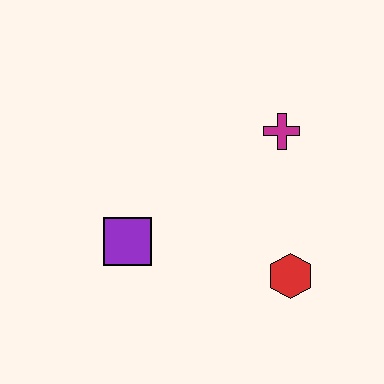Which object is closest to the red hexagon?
The magenta cross is closest to the red hexagon.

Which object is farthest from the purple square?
The magenta cross is farthest from the purple square.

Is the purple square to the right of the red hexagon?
No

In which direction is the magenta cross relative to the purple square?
The magenta cross is to the right of the purple square.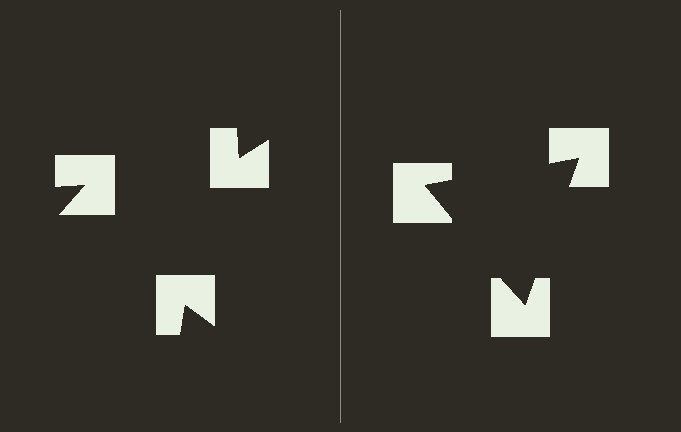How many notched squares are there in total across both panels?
6 — 3 on each side.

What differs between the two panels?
The notched squares are positioned identically on both sides; only the wedge orientations differ. On the right they align to a triangle; on the left they are misaligned.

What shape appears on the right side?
An illusory triangle.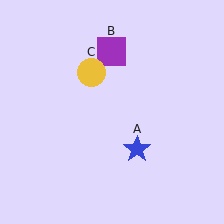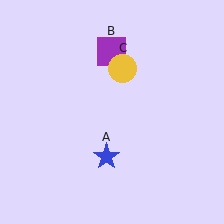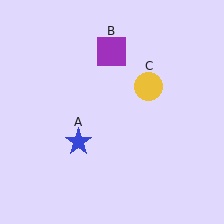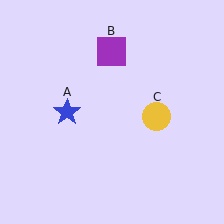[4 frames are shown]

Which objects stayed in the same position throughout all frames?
Purple square (object B) remained stationary.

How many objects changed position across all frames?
2 objects changed position: blue star (object A), yellow circle (object C).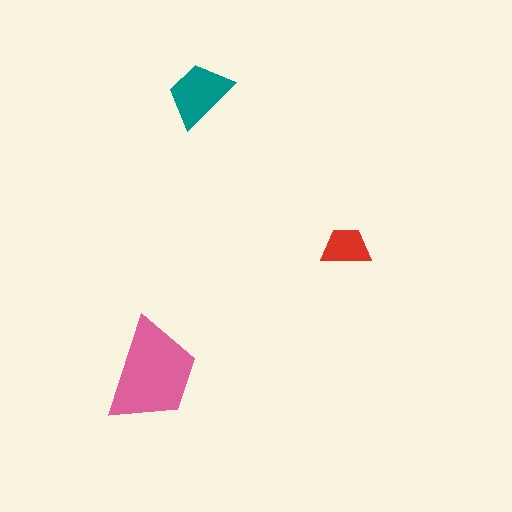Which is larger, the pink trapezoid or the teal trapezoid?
The pink one.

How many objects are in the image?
There are 3 objects in the image.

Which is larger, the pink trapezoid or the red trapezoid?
The pink one.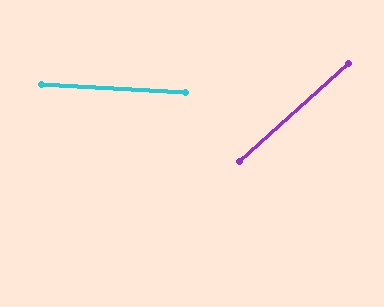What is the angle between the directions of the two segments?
Approximately 45 degrees.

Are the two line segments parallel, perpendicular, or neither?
Neither parallel nor perpendicular — they differ by about 45°.